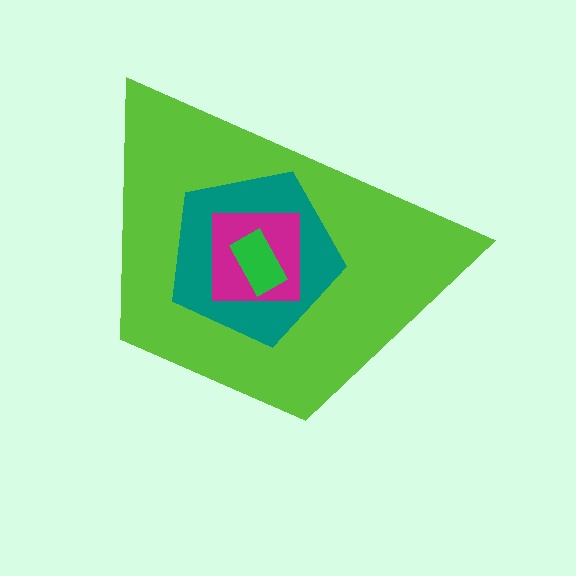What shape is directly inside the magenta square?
The green rectangle.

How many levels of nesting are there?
4.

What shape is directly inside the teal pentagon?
The magenta square.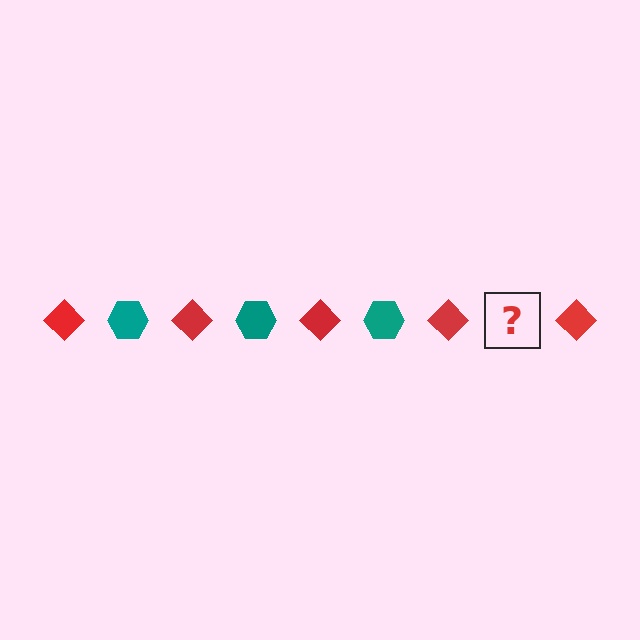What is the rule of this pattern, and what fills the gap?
The rule is that the pattern alternates between red diamond and teal hexagon. The gap should be filled with a teal hexagon.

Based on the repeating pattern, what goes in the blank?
The blank should be a teal hexagon.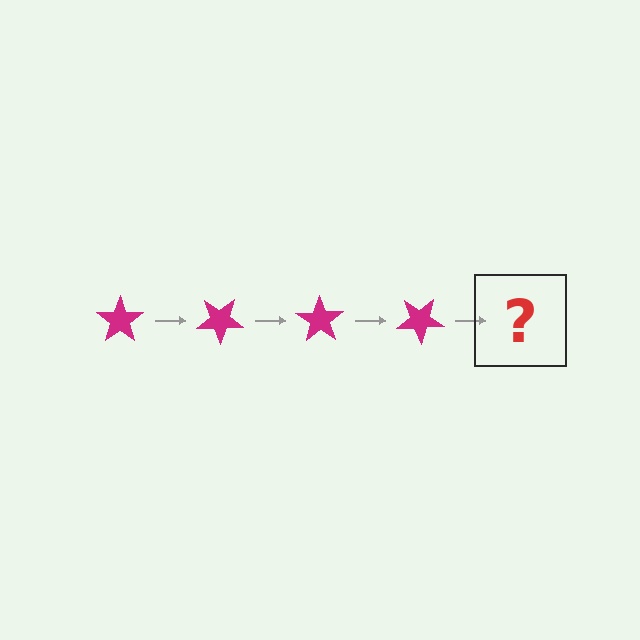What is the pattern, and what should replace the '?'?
The pattern is that the star rotates 35 degrees each step. The '?' should be a magenta star rotated 140 degrees.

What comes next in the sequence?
The next element should be a magenta star rotated 140 degrees.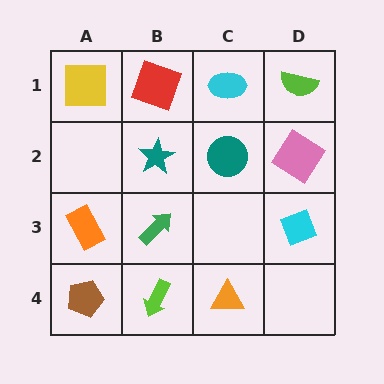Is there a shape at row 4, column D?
No, that cell is empty.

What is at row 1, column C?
A cyan ellipse.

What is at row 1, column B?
A red square.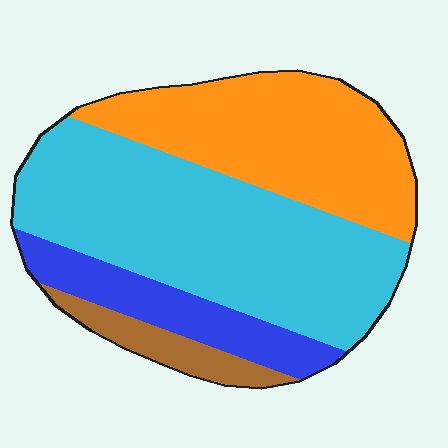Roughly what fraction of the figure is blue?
Blue covers roughly 15% of the figure.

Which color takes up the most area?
Cyan, at roughly 45%.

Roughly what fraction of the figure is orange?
Orange takes up about one third (1/3) of the figure.